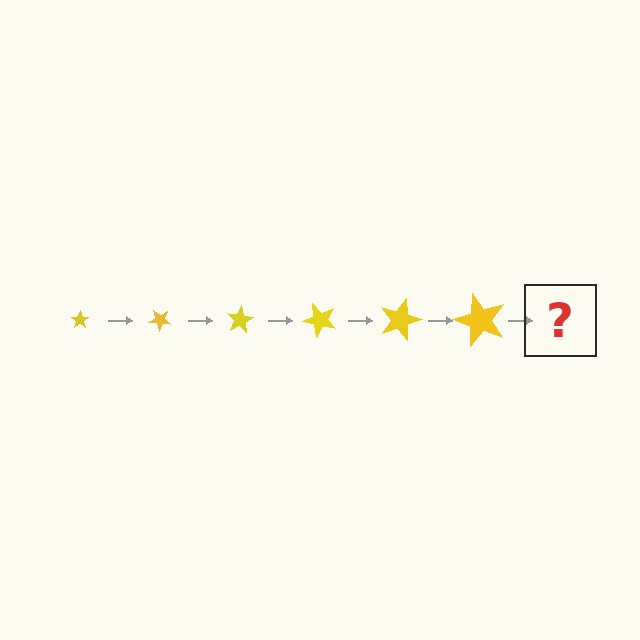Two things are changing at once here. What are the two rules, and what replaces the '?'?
The two rules are that the star grows larger each step and it rotates 40 degrees each step. The '?' should be a star, larger than the previous one and rotated 240 degrees from the start.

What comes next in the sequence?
The next element should be a star, larger than the previous one and rotated 240 degrees from the start.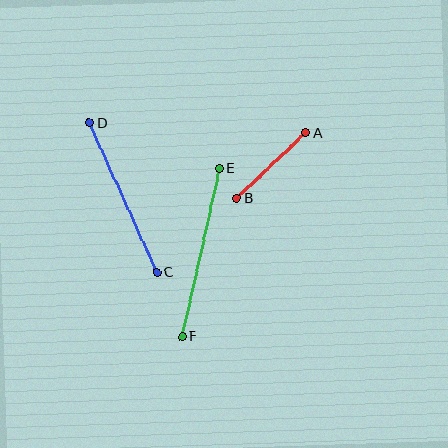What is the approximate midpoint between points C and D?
The midpoint is at approximately (123, 198) pixels.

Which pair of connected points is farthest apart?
Points E and F are farthest apart.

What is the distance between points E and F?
The distance is approximately 172 pixels.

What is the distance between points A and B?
The distance is approximately 95 pixels.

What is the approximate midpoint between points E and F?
The midpoint is at approximately (201, 253) pixels.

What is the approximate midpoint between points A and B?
The midpoint is at approximately (272, 166) pixels.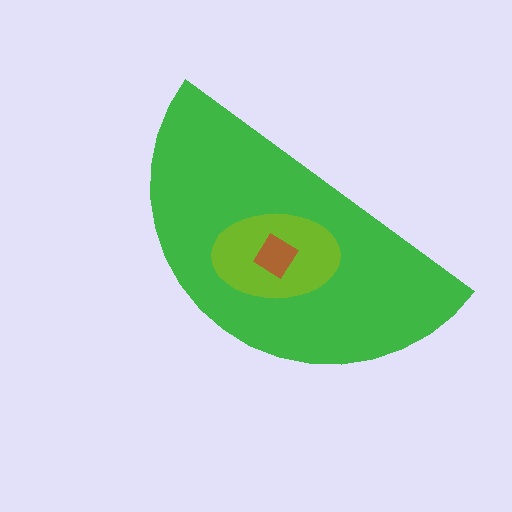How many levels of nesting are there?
3.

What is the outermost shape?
The green semicircle.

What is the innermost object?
The brown diamond.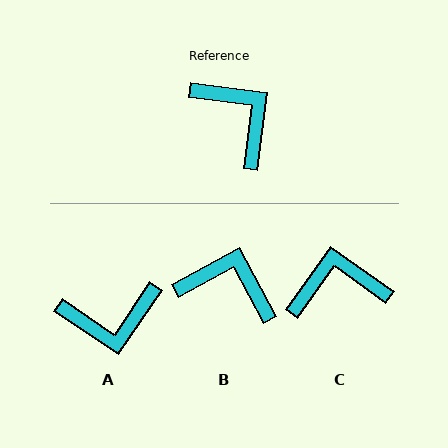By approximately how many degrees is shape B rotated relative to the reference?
Approximately 36 degrees counter-clockwise.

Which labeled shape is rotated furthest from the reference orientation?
A, about 117 degrees away.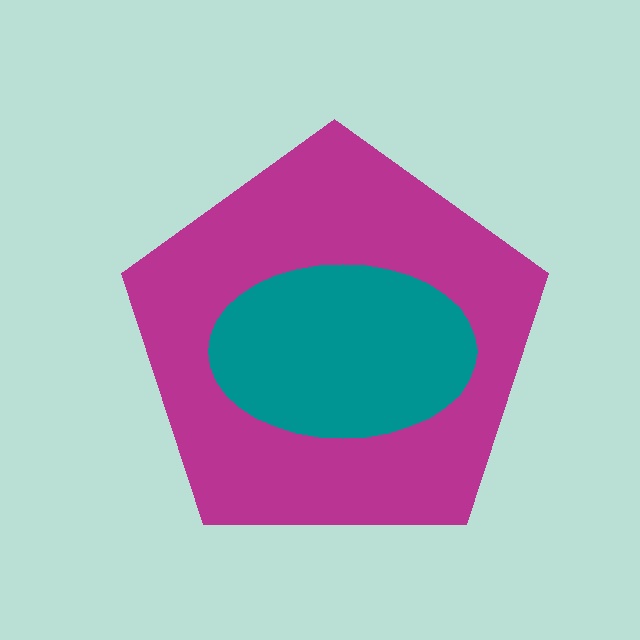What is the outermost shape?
The magenta pentagon.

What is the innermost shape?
The teal ellipse.